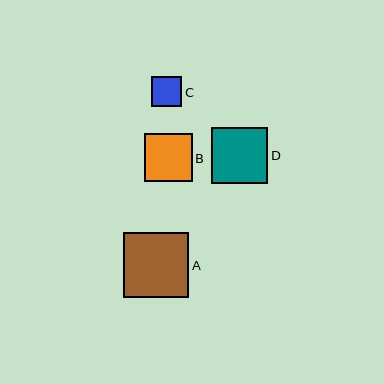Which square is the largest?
Square A is the largest with a size of approximately 65 pixels.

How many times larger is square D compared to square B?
Square D is approximately 1.2 times the size of square B.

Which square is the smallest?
Square C is the smallest with a size of approximately 30 pixels.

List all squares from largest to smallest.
From largest to smallest: A, D, B, C.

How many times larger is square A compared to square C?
Square A is approximately 2.2 times the size of square C.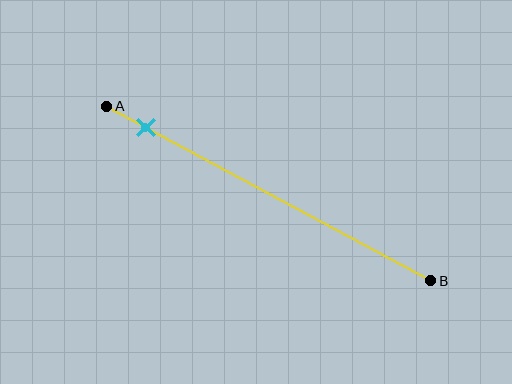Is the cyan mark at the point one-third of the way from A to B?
No, the mark is at about 10% from A, not at the 33% one-third point.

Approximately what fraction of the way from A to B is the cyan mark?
The cyan mark is approximately 10% of the way from A to B.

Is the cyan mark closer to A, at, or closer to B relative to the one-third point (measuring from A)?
The cyan mark is closer to point A than the one-third point of segment AB.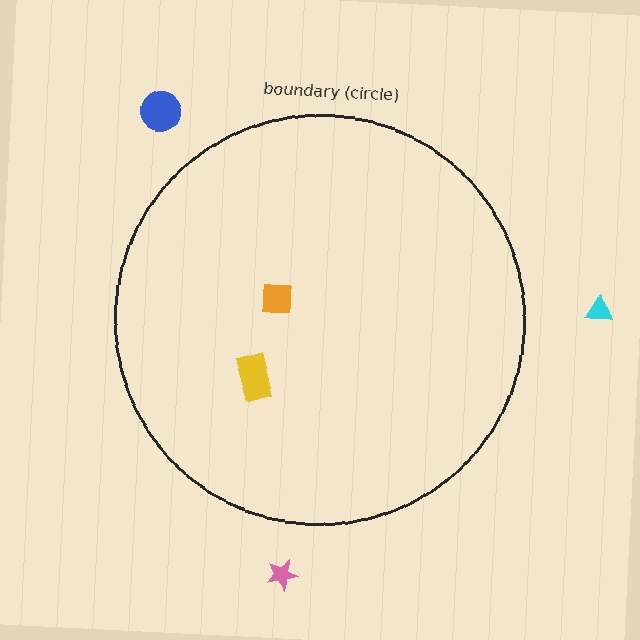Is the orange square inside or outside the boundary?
Inside.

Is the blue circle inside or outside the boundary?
Outside.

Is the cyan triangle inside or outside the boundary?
Outside.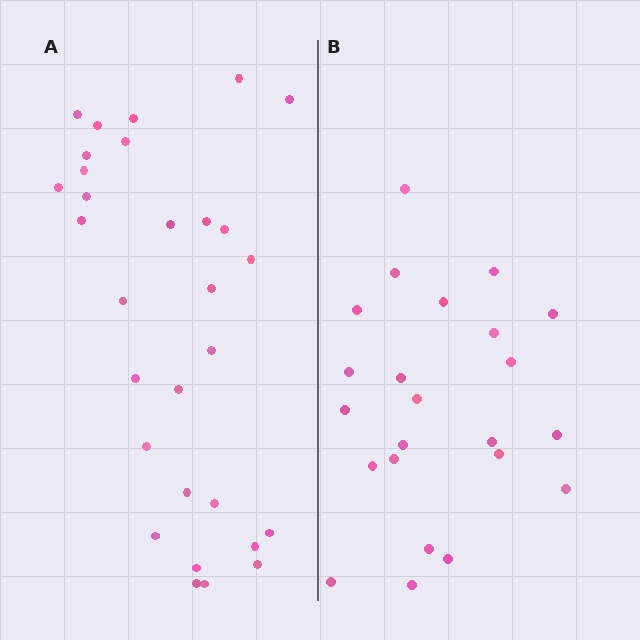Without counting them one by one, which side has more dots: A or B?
Region A (the left region) has more dots.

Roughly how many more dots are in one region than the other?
Region A has roughly 8 or so more dots than region B.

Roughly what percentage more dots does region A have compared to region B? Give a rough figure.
About 30% more.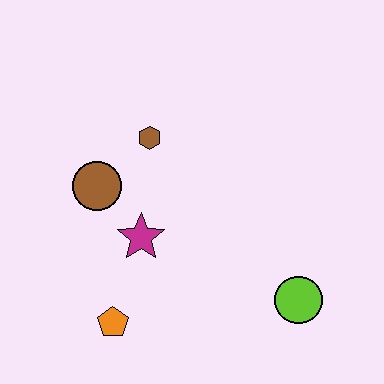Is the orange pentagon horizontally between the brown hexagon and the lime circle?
No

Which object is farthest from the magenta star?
The lime circle is farthest from the magenta star.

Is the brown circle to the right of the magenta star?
No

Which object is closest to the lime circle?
The magenta star is closest to the lime circle.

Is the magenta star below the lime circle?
No